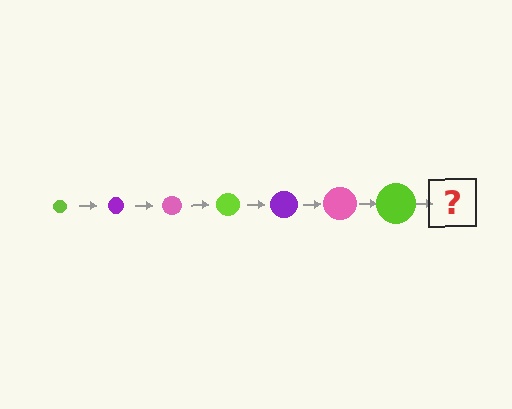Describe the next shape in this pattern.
It should be a purple circle, larger than the previous one.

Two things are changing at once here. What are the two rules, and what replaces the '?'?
The two rules are that the circle grows larger each step and the color cycles through lime, purple, and pink. The '?' should be a purple circle, larger than the previous one.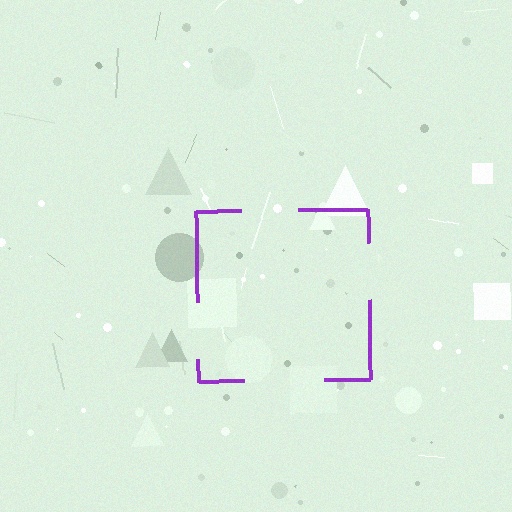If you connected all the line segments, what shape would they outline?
They would outline a square.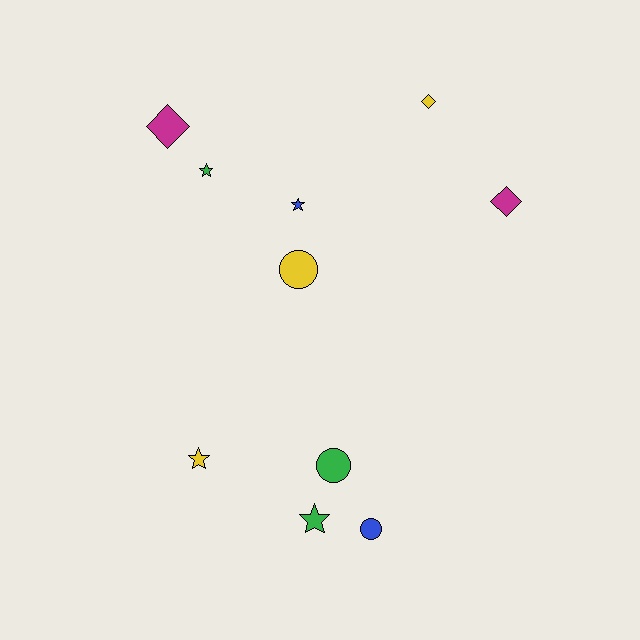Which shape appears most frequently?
Star, with 4 objects.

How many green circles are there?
There is 1 green circle.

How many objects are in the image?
There are 10 objects.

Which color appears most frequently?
Yellow, with 3 objects.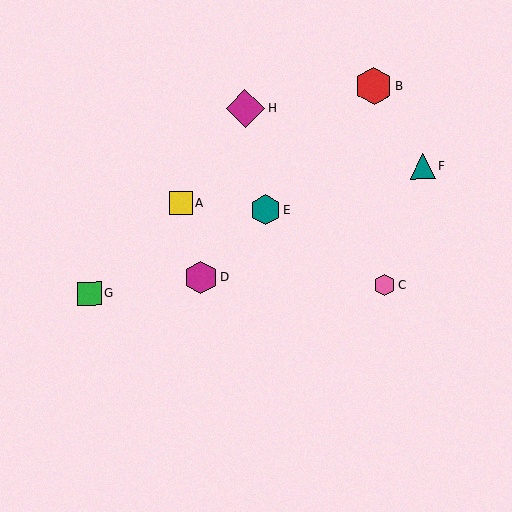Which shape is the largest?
The magenta diamond (labeled H) is the largest.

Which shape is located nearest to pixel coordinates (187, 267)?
The magenta hexagon (labeled D) at (201, 278) is nearest to that location.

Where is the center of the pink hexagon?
The center of the pink hexagon is at (384, 285).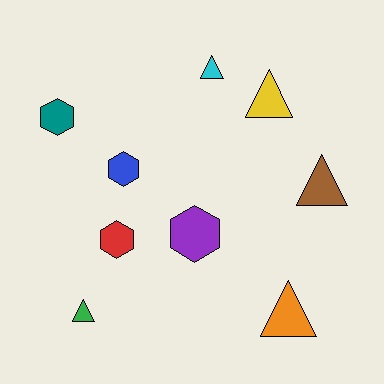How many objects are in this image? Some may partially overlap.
There are 9 objects.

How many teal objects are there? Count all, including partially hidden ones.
There is 1 teal object.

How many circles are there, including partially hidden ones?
There are no circles.